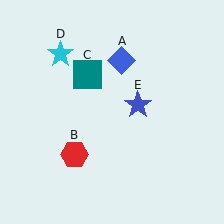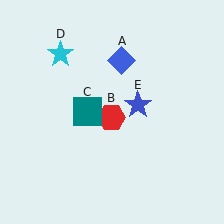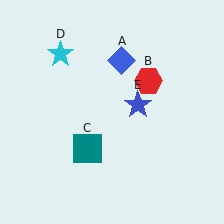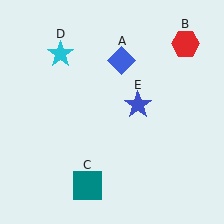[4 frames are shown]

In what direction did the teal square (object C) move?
The teal square (object C) moved down.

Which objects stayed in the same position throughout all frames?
Blue diamond (object A) and cyan star (object D) and blue star (object E) remained stationary.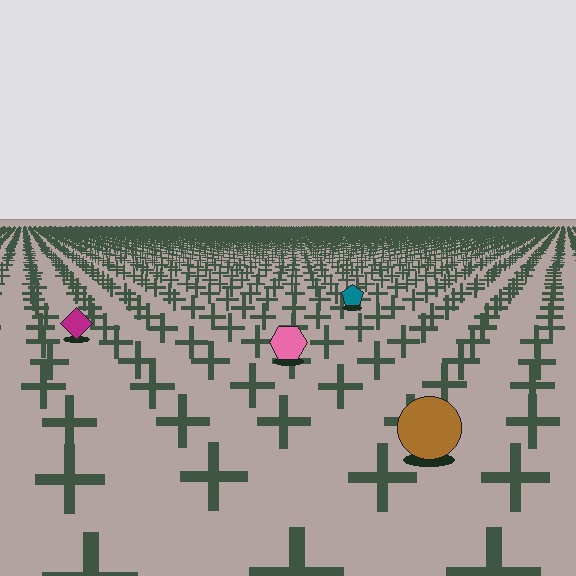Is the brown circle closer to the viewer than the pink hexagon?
Yes. The brown circle is closer — you can tell from the texture gradient: the ground texture is coarser near it.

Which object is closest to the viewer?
The brown circle is closest. The texture marks near it are larger and more spread out.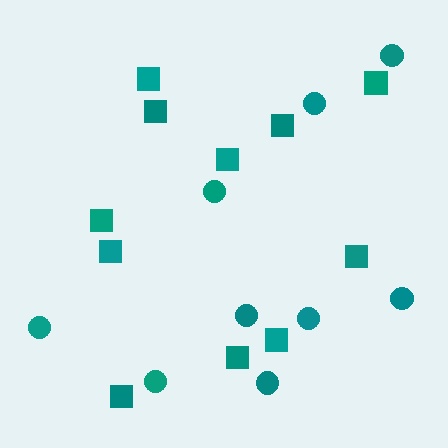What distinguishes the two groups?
There are 2 groups: one group of circles (9) and one group of squares (11).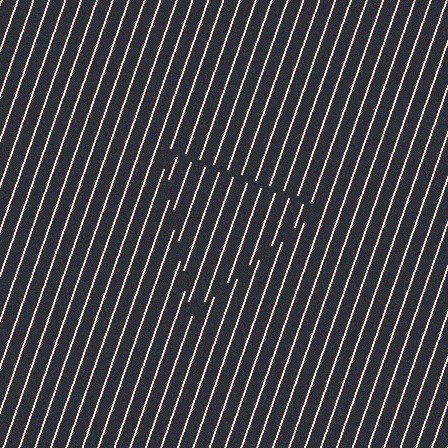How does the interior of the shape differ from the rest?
The interior of the shape contains the same grating, shifted by half a period — the contour is defined by the phase discontinuity where line-ends from the inner and outer gratings abut.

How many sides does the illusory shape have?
3 sides — the line-ends trace a triangle.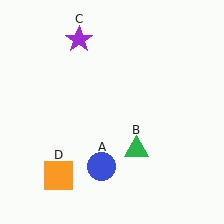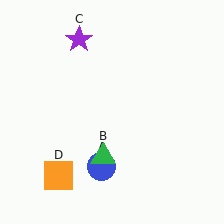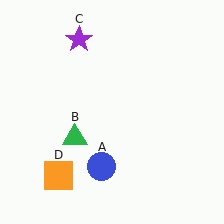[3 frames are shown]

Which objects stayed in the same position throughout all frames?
Blue circle (object A) and purple star (object C) and orange square (object D) remained stationary.